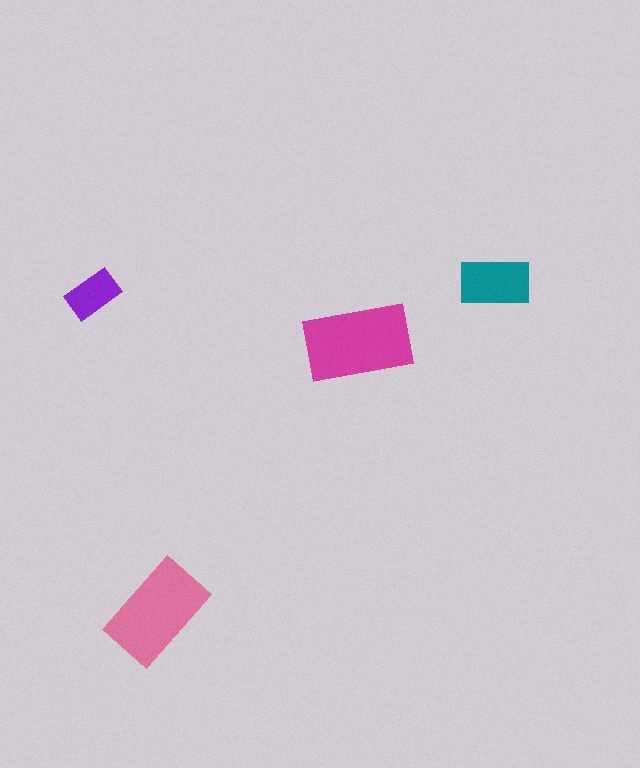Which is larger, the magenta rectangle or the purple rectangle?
The magenta one.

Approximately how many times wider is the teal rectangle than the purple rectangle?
About 1.5 times wider.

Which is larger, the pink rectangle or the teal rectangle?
The pink one.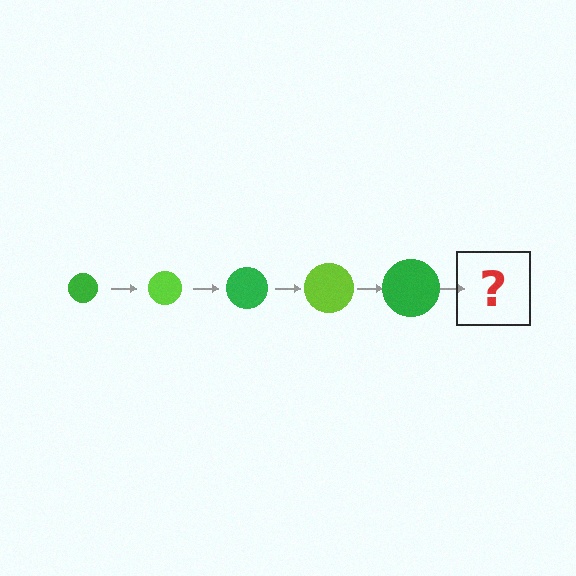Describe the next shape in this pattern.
It should be a lime circle, larger than the previous one.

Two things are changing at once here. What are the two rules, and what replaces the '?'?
The two rules are that the circle grows larger each step and the color cycles through green and lime. The '?' should be a lime circle, larger than the previous one.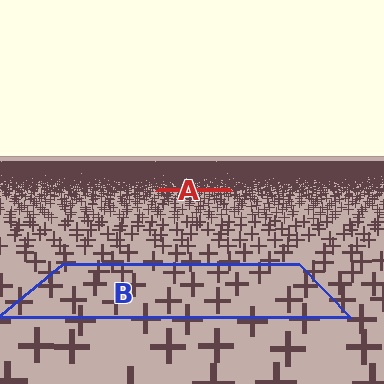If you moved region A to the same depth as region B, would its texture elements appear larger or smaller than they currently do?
They would appear larger. At a closer depth, the same texture elements are projected at a bigger on-screen size.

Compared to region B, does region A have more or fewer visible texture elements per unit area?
Region A has more texture elements per unit area — they are packed more densely because it is farther away.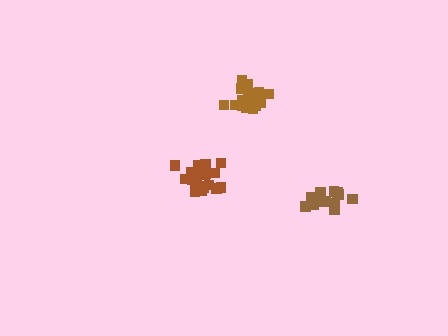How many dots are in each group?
Group 1: 20 dots, Group 2: 15 dots, Group 3: 21 dots (56 total).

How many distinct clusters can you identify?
There are 3 distinct clusters.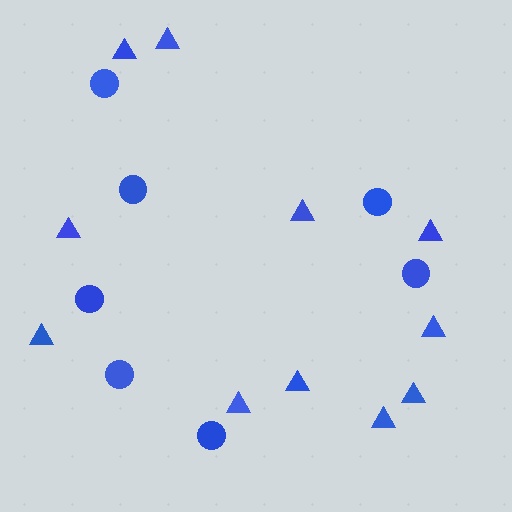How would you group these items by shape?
There are 2 groups: one group of circles (7) and one group of triangles (11).